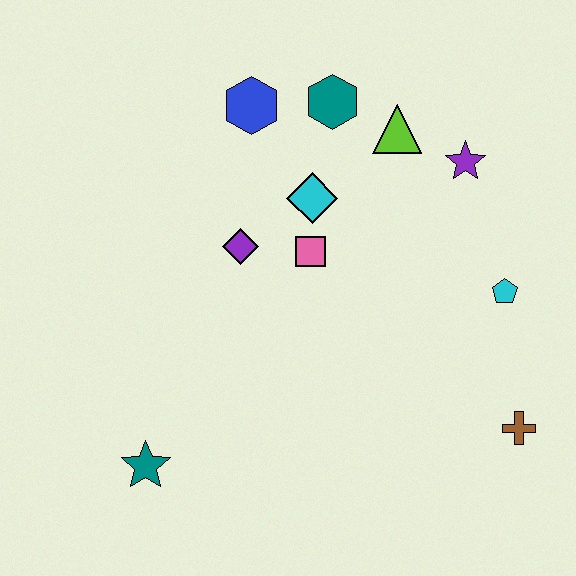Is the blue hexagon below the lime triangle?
No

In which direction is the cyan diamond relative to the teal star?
The cyan diamond is above the teal star.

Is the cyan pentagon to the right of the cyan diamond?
Yes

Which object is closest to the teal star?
The purple diamond is closest to the teal star.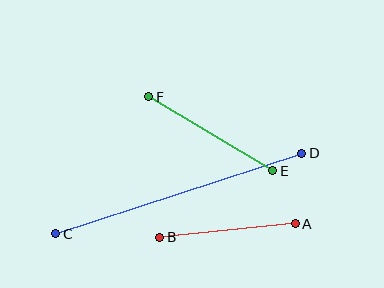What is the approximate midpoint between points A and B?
The midpoint is at approximately (228, 231) pixels.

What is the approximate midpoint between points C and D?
The midpoint is at approximately (179, 193) pixels.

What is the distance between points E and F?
The distance is approximately 145 pixels.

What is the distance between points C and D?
The distance is approximately 259 pixels.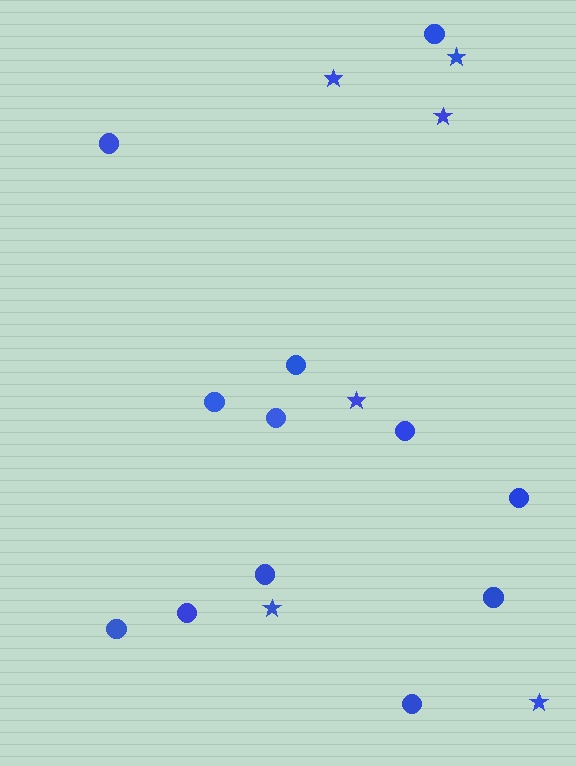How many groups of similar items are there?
There are 2 groups: one group of stars (6) and one group of circles (12).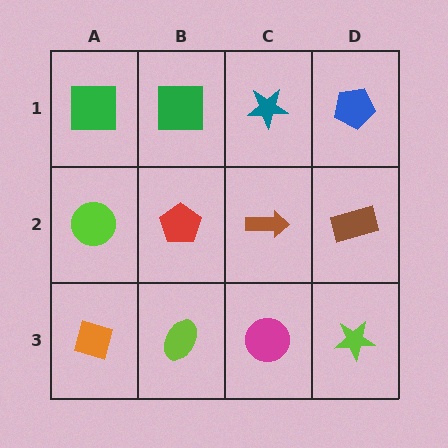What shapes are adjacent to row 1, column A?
A lime circle (row 2, column A), a green square (row 1, column B).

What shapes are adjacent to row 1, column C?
A brown arrow (row 2, column C), a green square (row 1, column B), a blue pentagon (row 1, column D).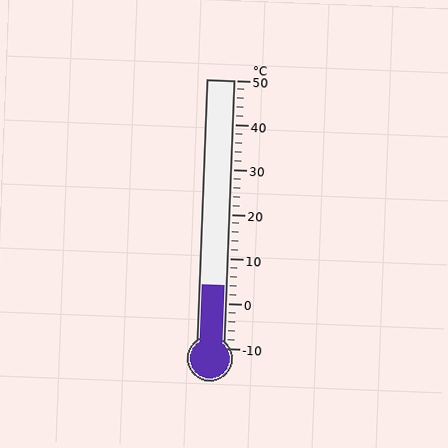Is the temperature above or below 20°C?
The temperature is below 20°C.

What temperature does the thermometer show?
The thermometer shows approximately 4°C.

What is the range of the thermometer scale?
The thermometer scale ranges from -10°C to 50°C.